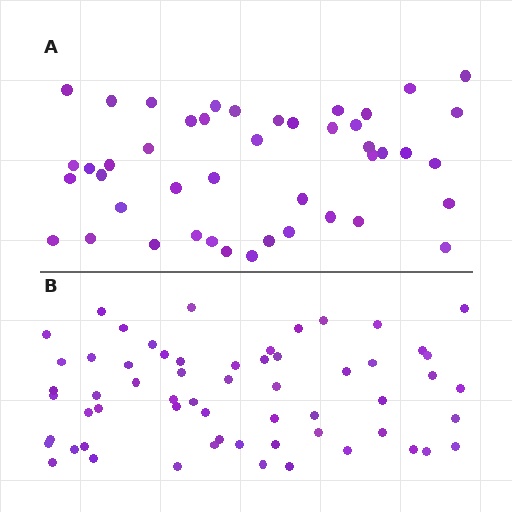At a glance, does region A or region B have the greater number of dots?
Region B (the bottom region) has more dots.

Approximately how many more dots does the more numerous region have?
Region B has approximately 15 more dots than region A.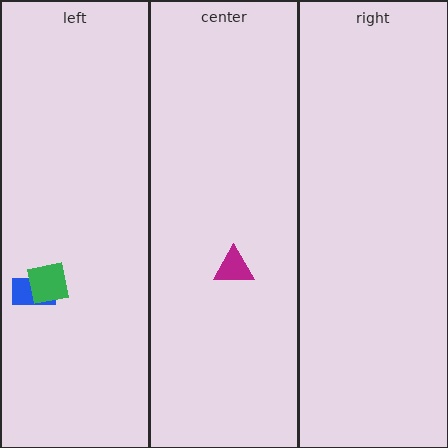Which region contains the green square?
The left region.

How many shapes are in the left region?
2.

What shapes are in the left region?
The blue rectangle, the green square.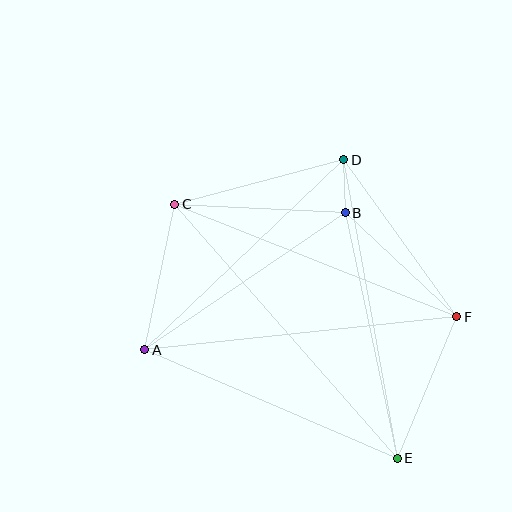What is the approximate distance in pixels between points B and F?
The distance between B and F is approximately 152 pixels.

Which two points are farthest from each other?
Points C and E are farthest from each other.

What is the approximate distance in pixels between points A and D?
The distance between A and D is approximately 275 pixels.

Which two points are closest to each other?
Points B and D are closest to each other.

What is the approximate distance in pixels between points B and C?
The distance between B and C is approximately 171 pixels.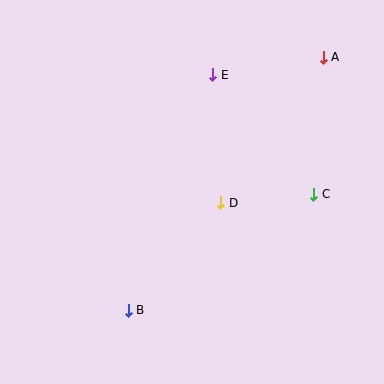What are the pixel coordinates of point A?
Point A is at (323, 57).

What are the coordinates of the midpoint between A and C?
The midpoint between A and C is at (318, 126).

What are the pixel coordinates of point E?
Point E is at (213, 75).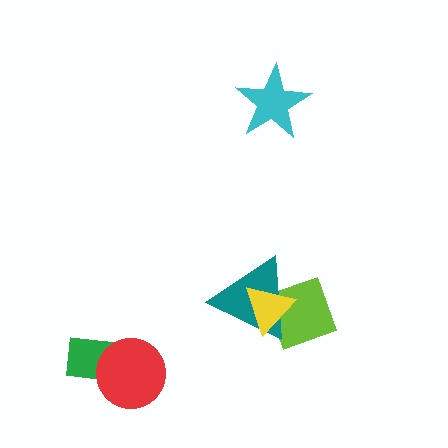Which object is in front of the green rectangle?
The red circle is in front of the green rectangle.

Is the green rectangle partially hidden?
Yes, it is partially covered by another shape.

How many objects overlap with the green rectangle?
1 object overlaps with the green rectangle.